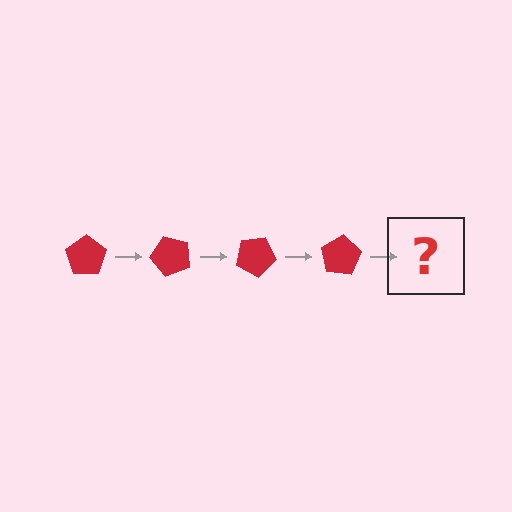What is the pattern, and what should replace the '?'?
The pattern is that the pentagon rotates 50 degrees each step. The '?' should be a red pentagon rotated 200 degrees.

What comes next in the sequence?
The next element should be a red pentagon rotated 200 degrees.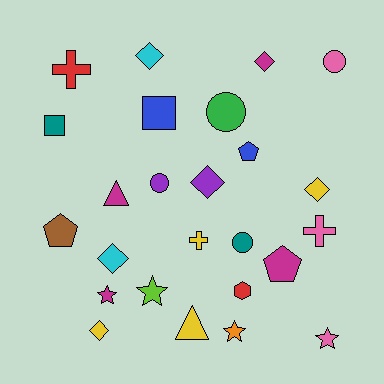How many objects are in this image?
There are 25 objects.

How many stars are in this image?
There are 4 stars.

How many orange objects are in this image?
There is 1 orange object.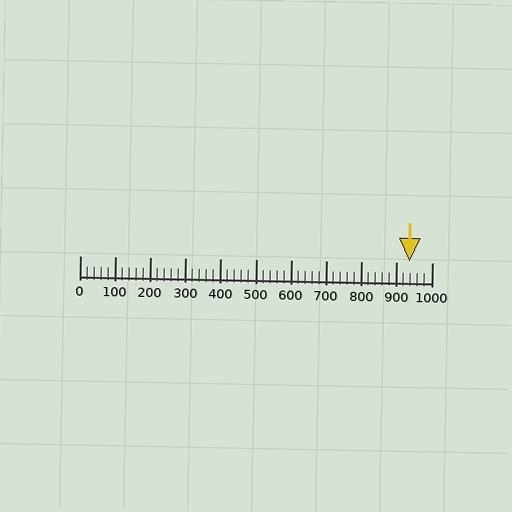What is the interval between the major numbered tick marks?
The major tick marks are spaced 100 units apart.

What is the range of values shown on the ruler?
The ruler shows values from 0 to 1000.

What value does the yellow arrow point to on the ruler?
The yellow arrow points to approximately 936.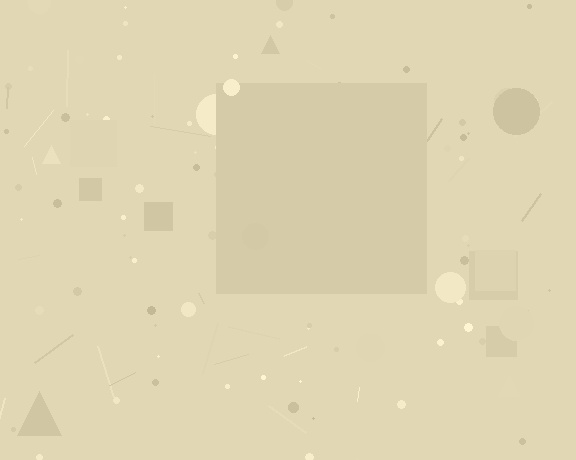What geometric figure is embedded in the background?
A square is embedded in the background.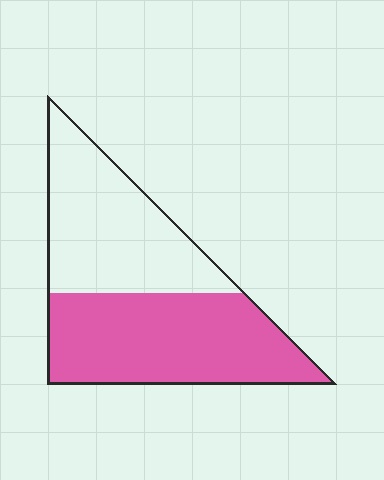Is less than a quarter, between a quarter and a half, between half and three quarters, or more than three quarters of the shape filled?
Between half and three quarters.